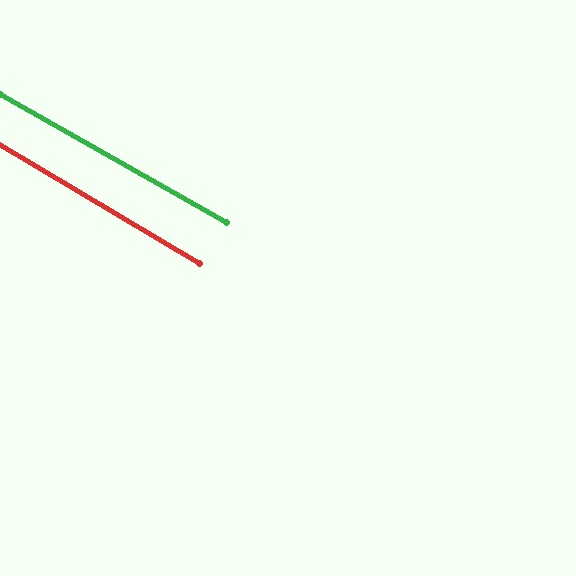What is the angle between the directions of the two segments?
Approximately 1 degree.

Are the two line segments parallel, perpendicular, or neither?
Parallel — their directions differ by only 1.1°.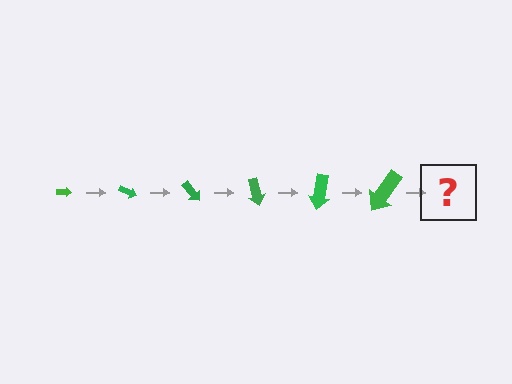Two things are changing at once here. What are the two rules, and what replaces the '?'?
The two rules are that the arrow grows larger each step and it rotates 25 degrees each step. The '?' should be an arrow, larger than the previous one and rotated 150 degrees from the start.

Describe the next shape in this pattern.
It should be an arrow, larger than the previous one and rotated 150 degrees from the start.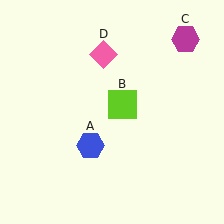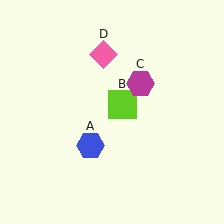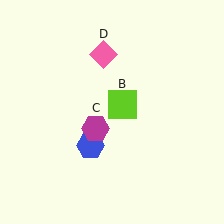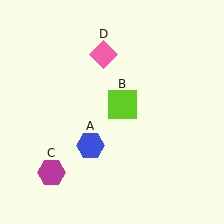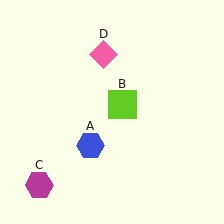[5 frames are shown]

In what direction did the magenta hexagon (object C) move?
The magenta hexagon (object C) moved down and to the left.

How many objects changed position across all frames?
1 object changed position: magenta hexagon (object C).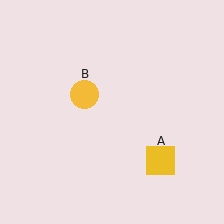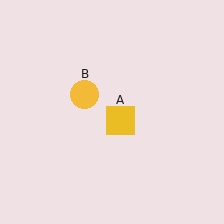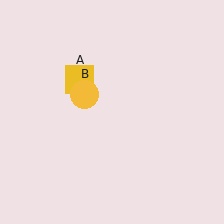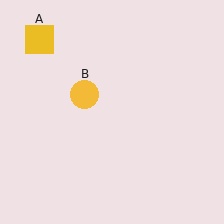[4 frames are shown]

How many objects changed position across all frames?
1 object changed position: yellow square (object A).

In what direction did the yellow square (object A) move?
The yellow square (object A) moved up and to the left.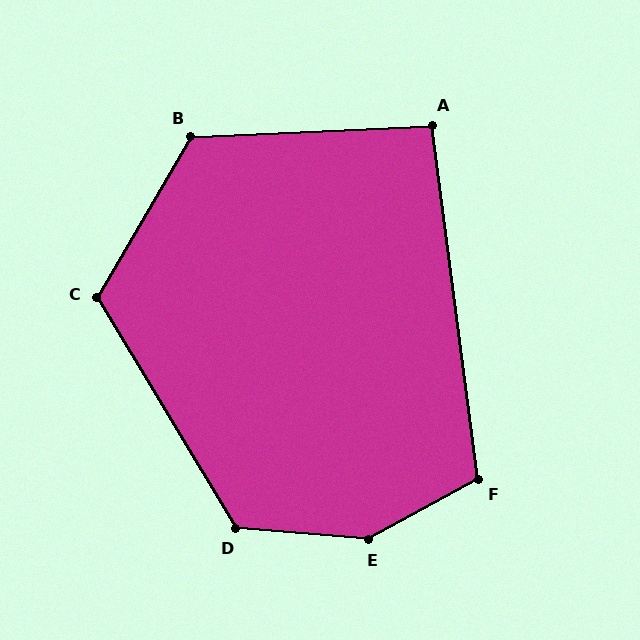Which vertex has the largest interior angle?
E, at approximately 147 degrees.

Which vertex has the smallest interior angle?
A, at approximately 95 degrees.